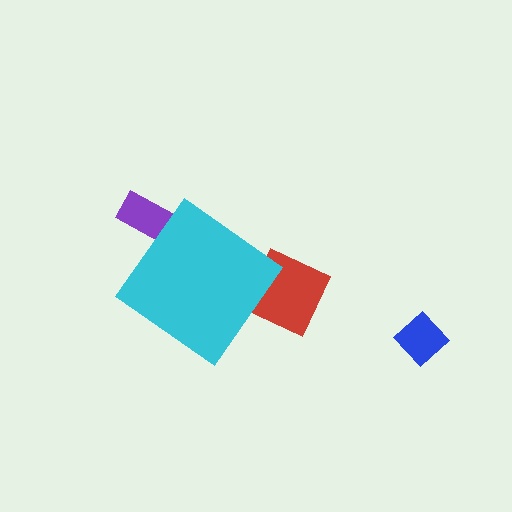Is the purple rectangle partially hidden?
Yes, the purple rectangle is partially hidden behind the cyan diamond.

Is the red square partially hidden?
Yes, the red square is partially hidden behind the cyan diamond.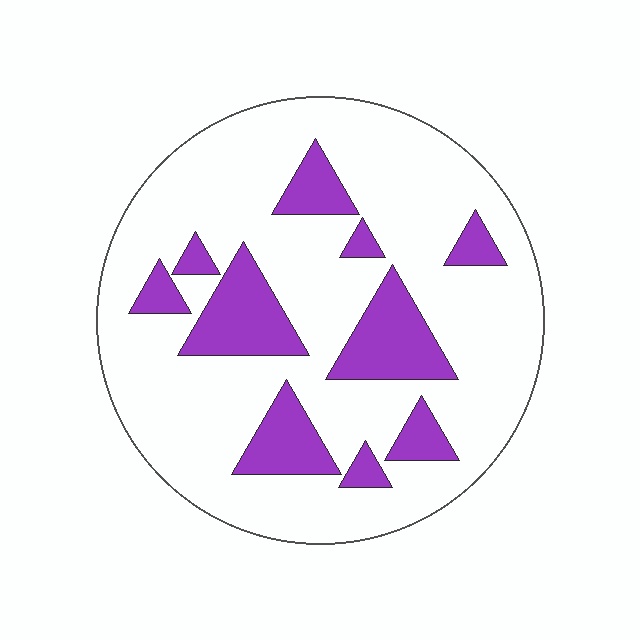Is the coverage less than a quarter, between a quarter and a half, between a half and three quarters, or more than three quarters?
Less than a quarter.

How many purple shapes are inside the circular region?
10.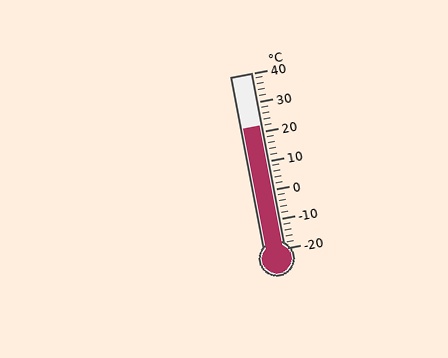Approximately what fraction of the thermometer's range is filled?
The thermometer is filled to approximately 70% of its range.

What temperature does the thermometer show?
The thermometer shows approximately 22°C.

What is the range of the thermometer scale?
The thermometer scale ranges from -20°C to 40°C.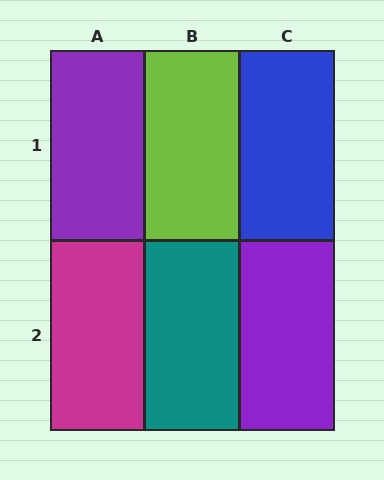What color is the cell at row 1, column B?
Lime.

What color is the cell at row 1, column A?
Purple.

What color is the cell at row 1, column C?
Blue.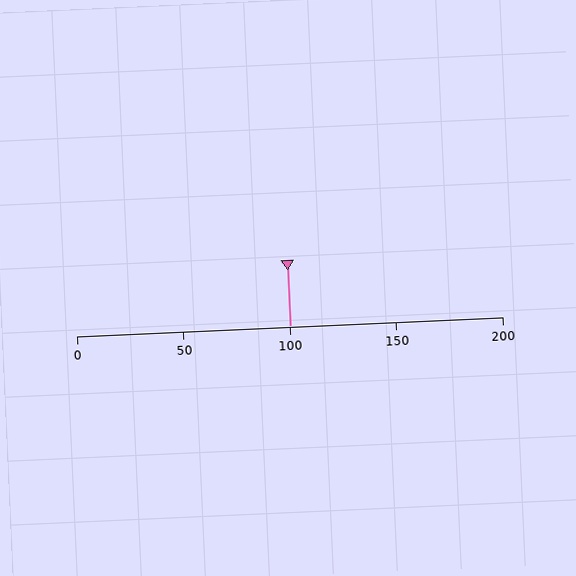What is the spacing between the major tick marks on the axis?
The major ticks are spaced 50 apart.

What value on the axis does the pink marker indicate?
The marker indicates approximately 100.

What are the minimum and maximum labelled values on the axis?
The axis runs from 0 to 200.